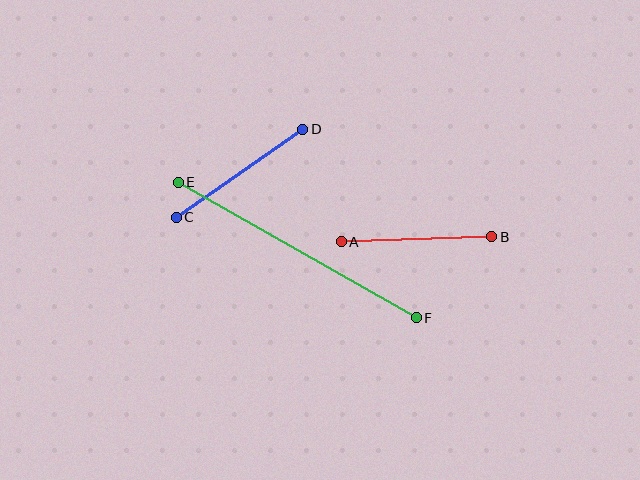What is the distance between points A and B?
The distance is approximately 151 pixels.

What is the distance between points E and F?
The distance is approximately 274 pixels.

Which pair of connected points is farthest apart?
Points E and F are farthest apart.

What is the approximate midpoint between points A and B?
The midpoint is at approximately (416, 239) pixels.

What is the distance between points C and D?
The distance is approximately 154 pixels.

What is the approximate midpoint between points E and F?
The midpoint is at approximately (297, 250) pixels.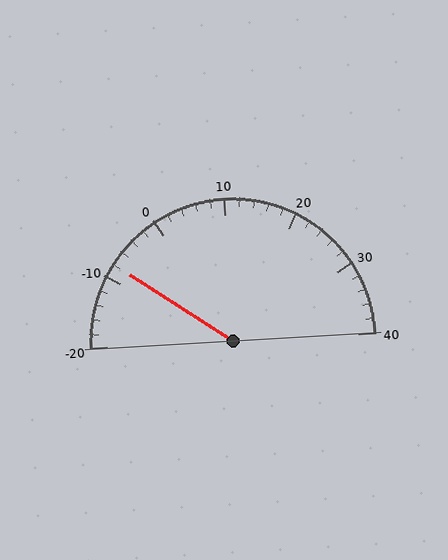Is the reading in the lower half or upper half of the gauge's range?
The reading is in the lower half of the range (-20 to 40).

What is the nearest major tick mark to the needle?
The nearest major tick mark is -10.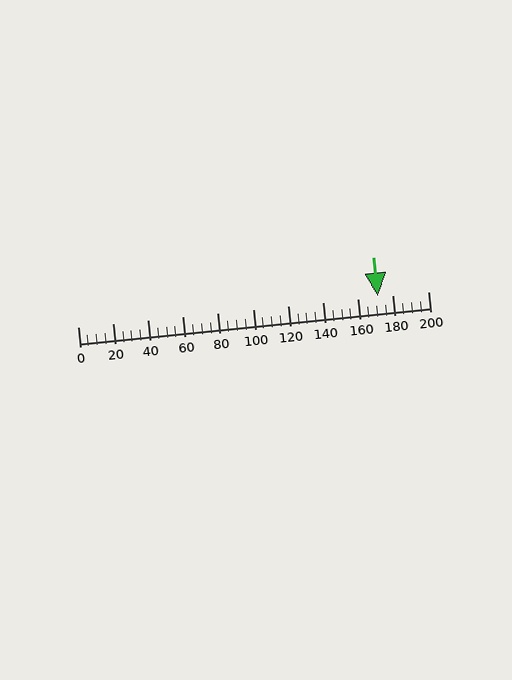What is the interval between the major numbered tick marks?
The major tick marks are spaced 20 units apart.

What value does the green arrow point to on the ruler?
The green arrow points to approximately 171.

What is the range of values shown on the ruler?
The ruler shows values from 0 to 200.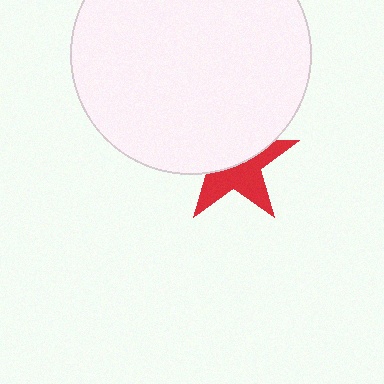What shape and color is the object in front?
The object in front is a white circle.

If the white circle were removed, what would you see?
You would see the complete red star.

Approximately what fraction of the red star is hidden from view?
Roughly 51% of the red star is hidden behind the white circle.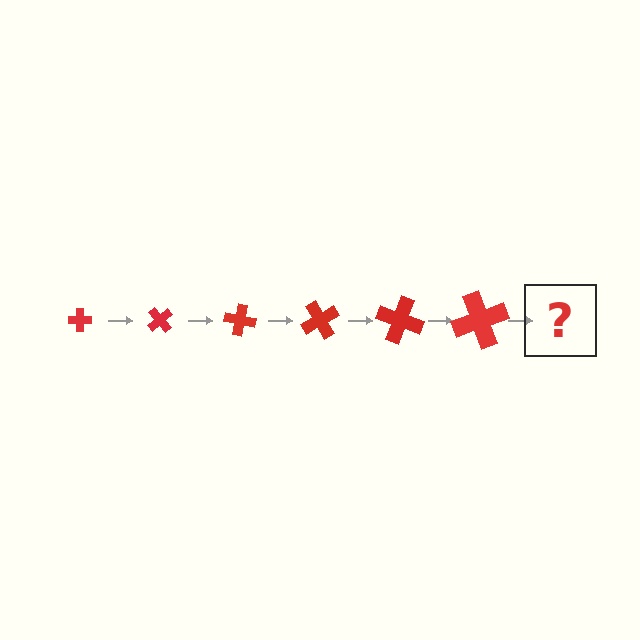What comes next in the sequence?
The next element should be a cross, larger than the previous one and rotated 300 degrees from the start.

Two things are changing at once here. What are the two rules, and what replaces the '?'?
The two rules are that the cross grows larger each step and it rotates 50 degrees each step. The '?' should be a cross, larger than the previous one and rotated 300 degrees from the start.